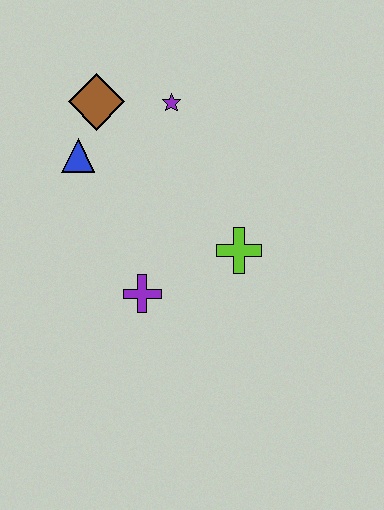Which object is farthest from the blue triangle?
The lime cross is farthest from the blue triangle.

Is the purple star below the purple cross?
No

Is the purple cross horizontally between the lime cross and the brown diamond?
Yes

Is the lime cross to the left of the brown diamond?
No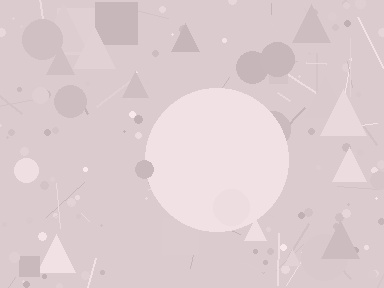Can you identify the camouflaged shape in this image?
The camouflaged shape is a circle.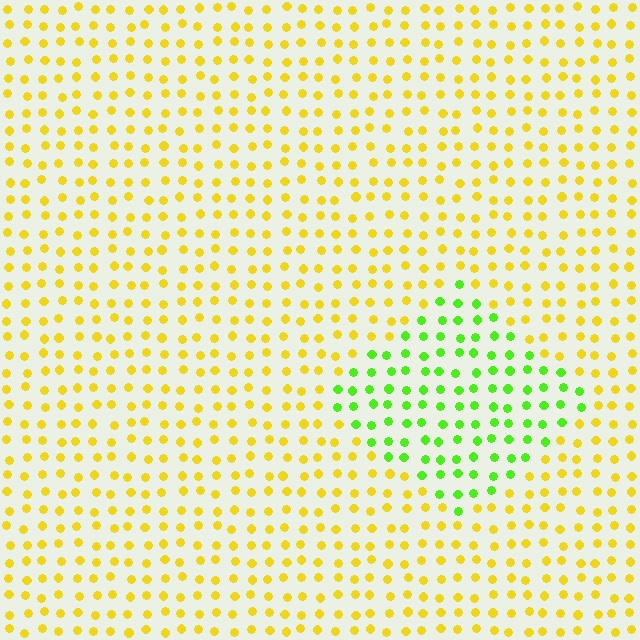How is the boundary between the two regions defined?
The boundary is defined purely by a slight shift in hue (about 54 degrees). Spacing, size, and orientation are identical on both sides.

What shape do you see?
I see a diamond.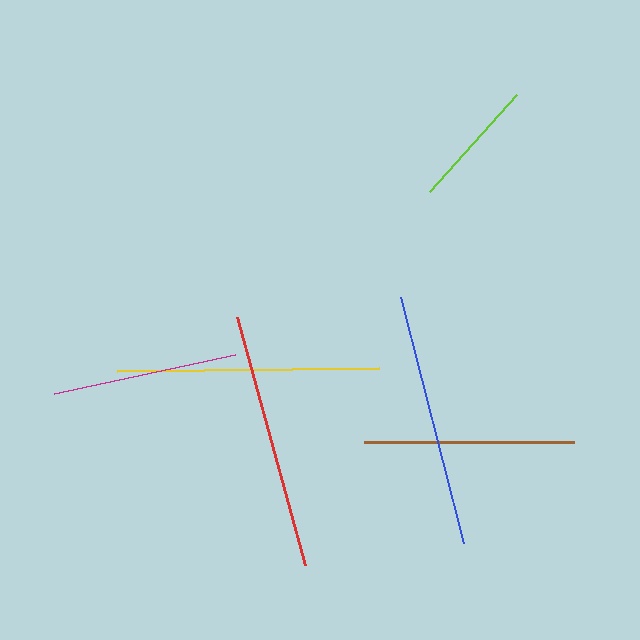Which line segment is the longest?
The yellow line is the longest at approximately 263 pixels.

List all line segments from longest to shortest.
From longest to shortest: yellow, red, blue, brown, magenta, lime.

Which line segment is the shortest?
The lime line is the shortest at approximately 131 pixels.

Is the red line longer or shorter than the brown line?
The red line is longer than the brown line.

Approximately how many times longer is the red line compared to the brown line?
The red line is approximately 1.2 times the length of the brown line.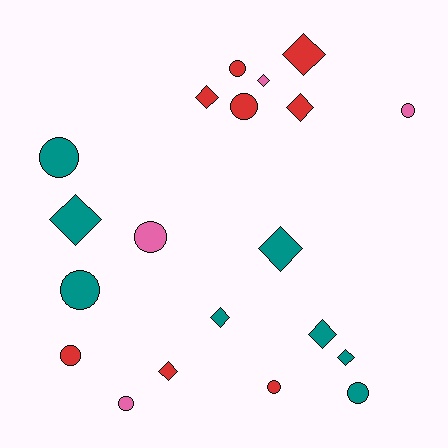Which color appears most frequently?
Teal, with 8 objects.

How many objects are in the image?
There are 20 objects.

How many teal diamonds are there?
There are 5 teal diamonds.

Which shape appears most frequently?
Diamond, with 10 objects.